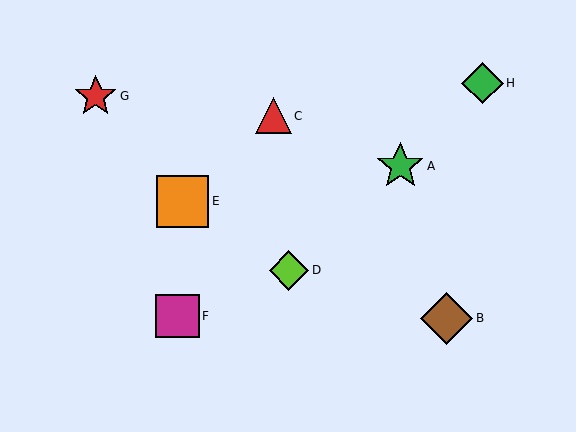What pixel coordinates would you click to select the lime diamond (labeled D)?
Click at (289, 270) to select the lime diamond D.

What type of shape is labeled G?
Shape G is a red star.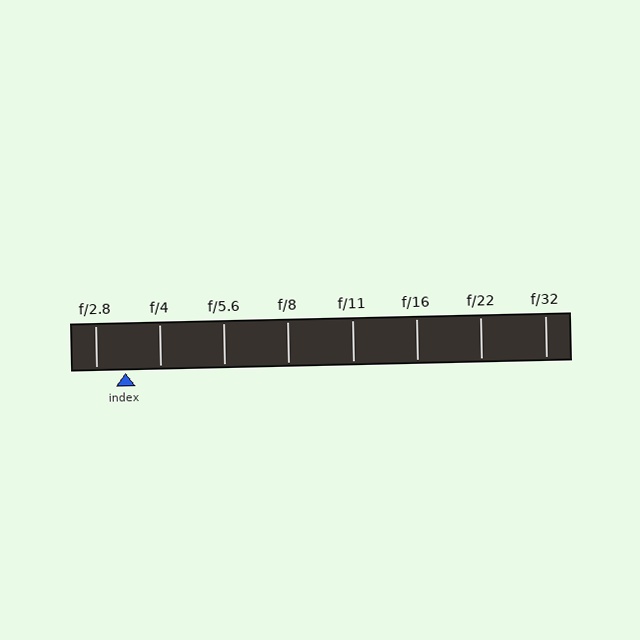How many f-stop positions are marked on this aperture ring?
There are 8 f-stop positions marked.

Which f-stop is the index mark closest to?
The index mark is closest to f/2.8.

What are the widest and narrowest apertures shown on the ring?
The widest aperture shown is f/2.8 and the narrowest is f/32.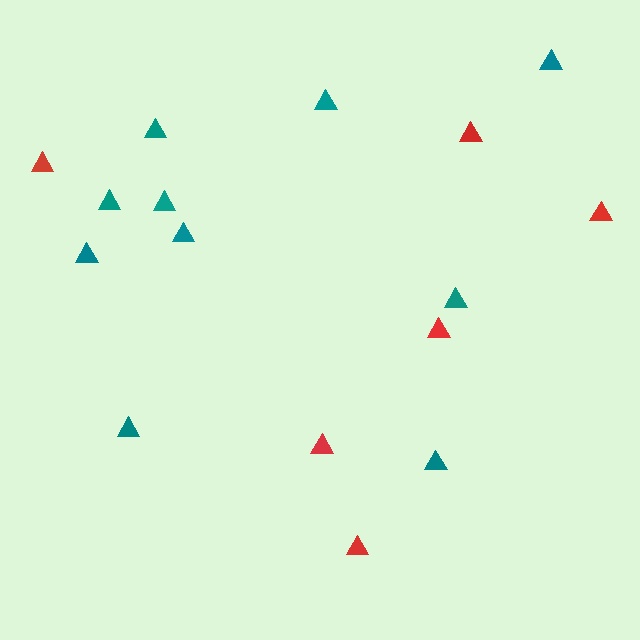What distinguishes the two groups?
There are 2 groups: one group of red triangles (6) and one group of teal triangles (10).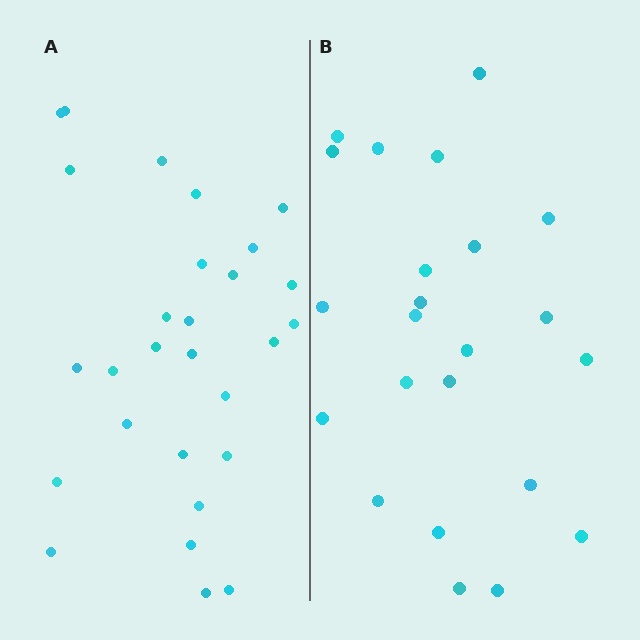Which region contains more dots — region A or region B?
Region A (the left region) has more dots.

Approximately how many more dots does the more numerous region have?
Region A has about 5 more dots than region B.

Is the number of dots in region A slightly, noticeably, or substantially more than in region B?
Region A has only slightly more — the two regions are fairly close. The ratio is roughly 1.2 to 1.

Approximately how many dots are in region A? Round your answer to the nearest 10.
About 30 dots. (The exact count is 28, which rounds to 30.)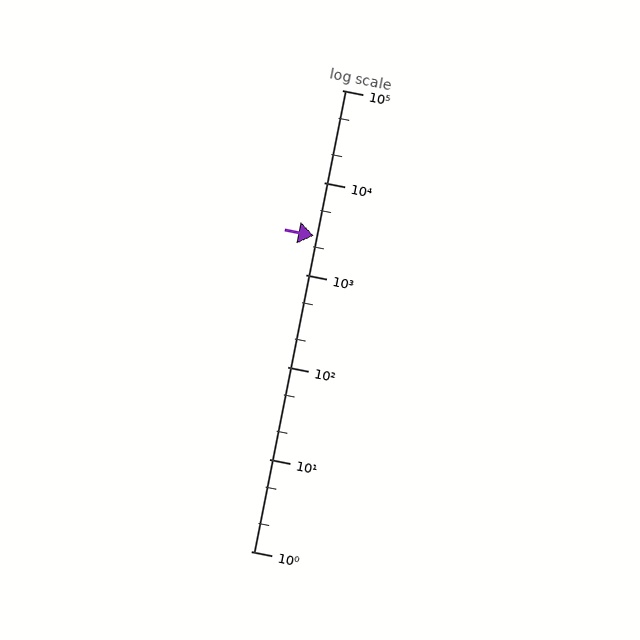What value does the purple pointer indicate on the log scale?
The pointer indicates approximately 2600.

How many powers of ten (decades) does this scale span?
The scale spans 5 decades, from 1 to 100000.